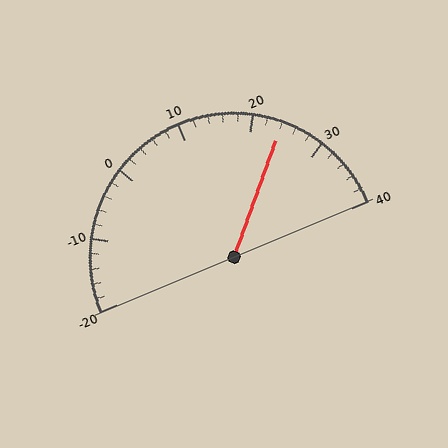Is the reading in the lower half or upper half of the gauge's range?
The reading is in the upper half of the range (-20 to 40).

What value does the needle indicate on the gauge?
The needle indicates approximately 24.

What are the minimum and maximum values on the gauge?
The gauge ranges from -20 to 40.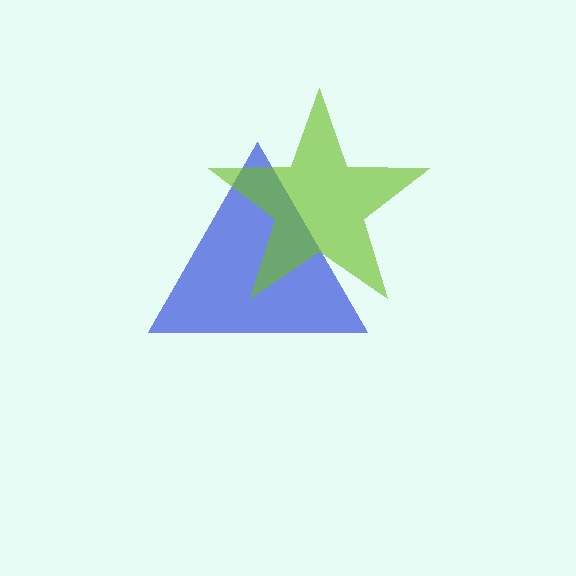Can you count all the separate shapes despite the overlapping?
Yes, there are 2 separate shapes.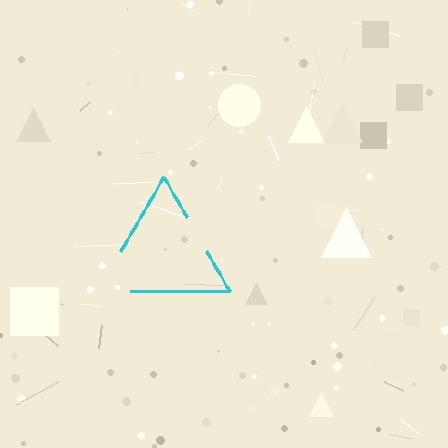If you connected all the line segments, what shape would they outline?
They would outline a triangle.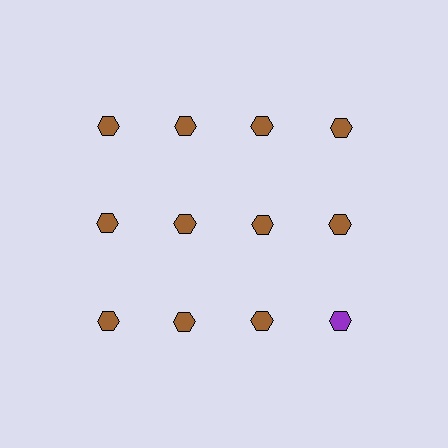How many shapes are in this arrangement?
There are 12 shapes arranged in a grid pattern.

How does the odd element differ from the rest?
It has a different color: purple instead of brown.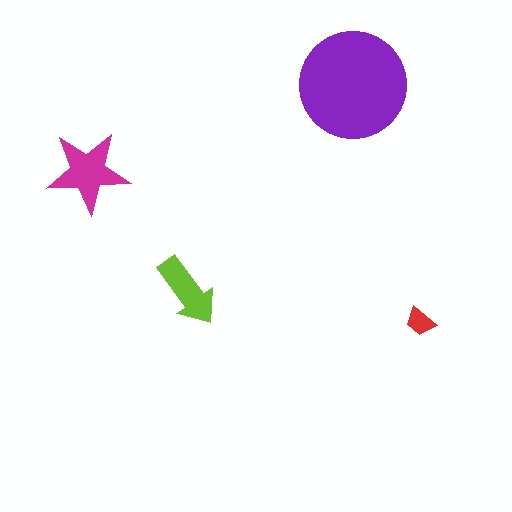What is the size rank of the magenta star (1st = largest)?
2nd.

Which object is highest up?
The purple circle is topmost.